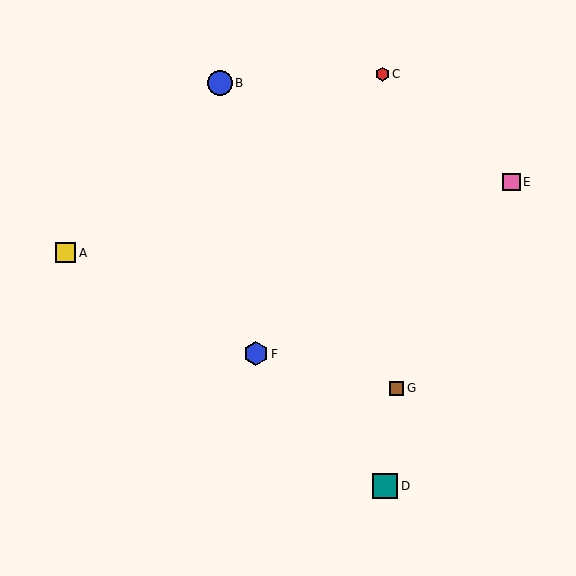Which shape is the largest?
The blue hexagon (labeled F) is the largest.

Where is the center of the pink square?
The center of the pink square is at (512, 182).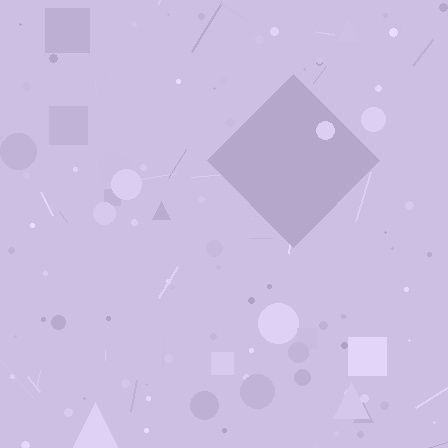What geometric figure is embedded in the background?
A diamond is embedded in the background.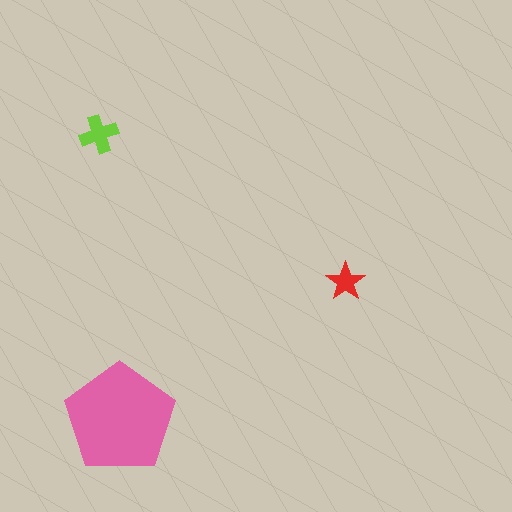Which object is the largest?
The pink pentagon.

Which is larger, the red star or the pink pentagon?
The pink pentagon.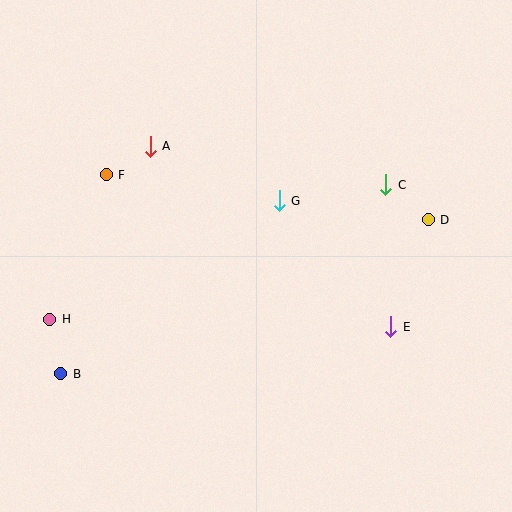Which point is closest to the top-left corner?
Point F is closest to the top-left corner.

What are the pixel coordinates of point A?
Point A is at (150, 146).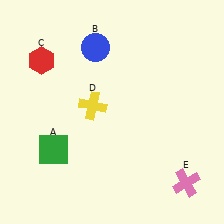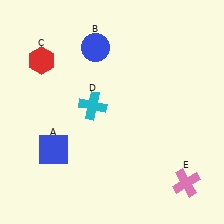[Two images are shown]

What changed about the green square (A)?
In Image 1, A is green. In Image 2, it changed to blue.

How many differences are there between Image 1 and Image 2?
There are 2 differences between the two images.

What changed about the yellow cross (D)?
In Image 1, D is yellow. In Image 2, it changed to cyan.